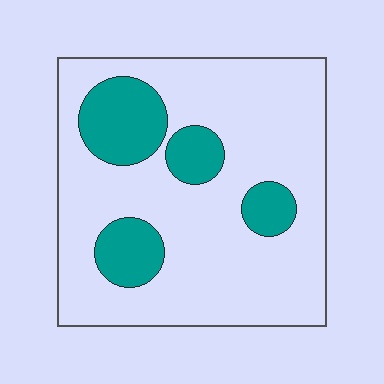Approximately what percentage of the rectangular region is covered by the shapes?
Approximately 20%.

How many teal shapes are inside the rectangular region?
4.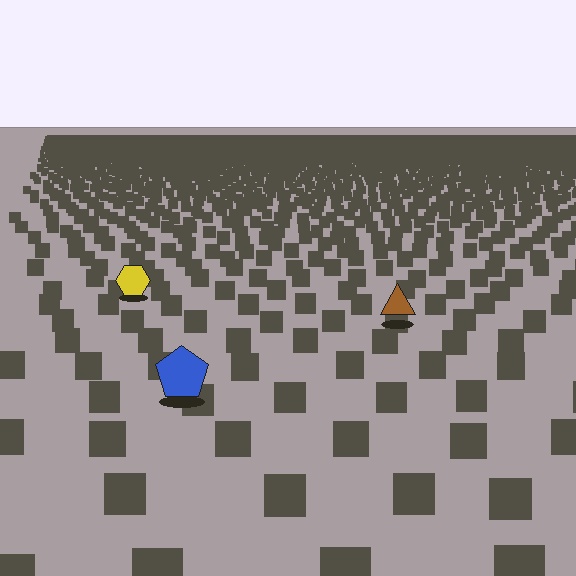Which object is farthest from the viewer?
The yellow hexagon is farthest from the viewer. It appears smaller and the ground texture around it is denser.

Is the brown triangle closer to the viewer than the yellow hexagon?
Yes. The brown triangle is closer — you can tell from the texture gradient: the ground texture is coarser near it.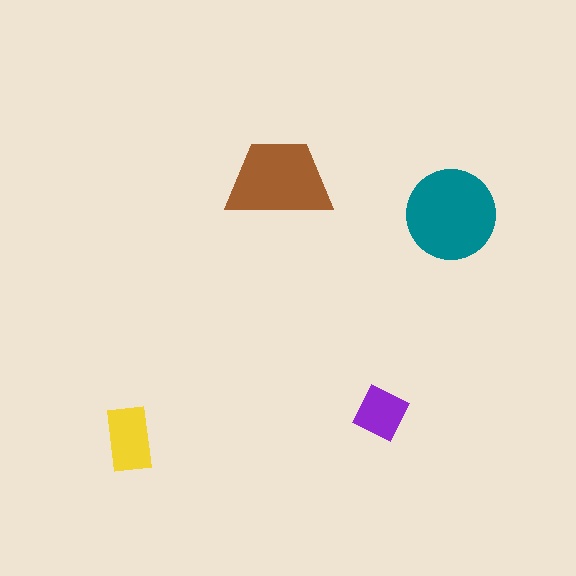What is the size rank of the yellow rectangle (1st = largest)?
3rd.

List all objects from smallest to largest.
The purple diamond, the yellow rectangle, the brown trapezoid, the teal circle.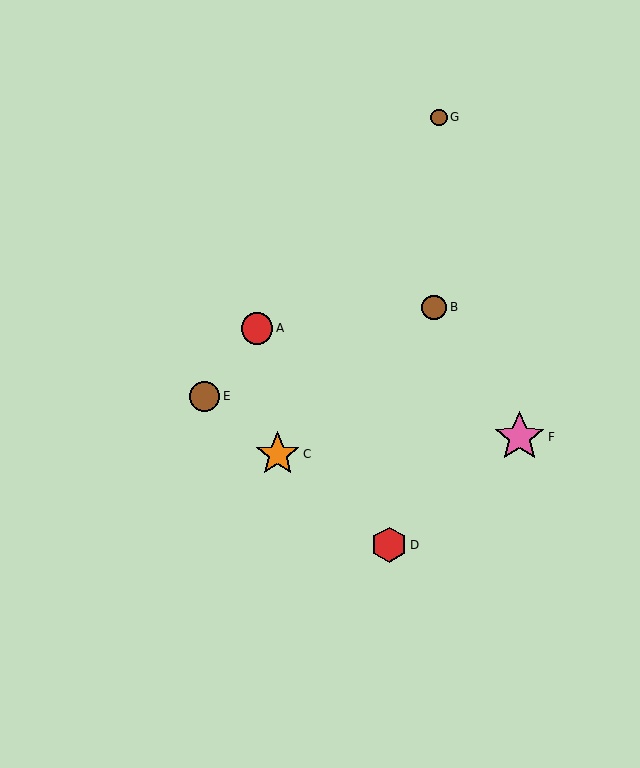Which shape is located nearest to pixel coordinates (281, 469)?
The orange star (labeled C) at (278, 454) is nearest to that location.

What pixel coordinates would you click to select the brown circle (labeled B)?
Click at (434, 307) to select the brown circle B.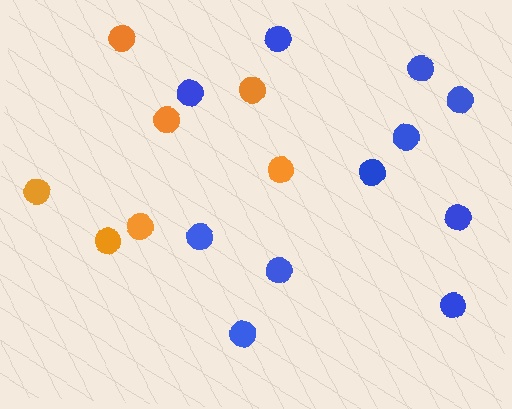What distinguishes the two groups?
There are 2 groups: one group of orange circles (7) and one group of blue circles (11).